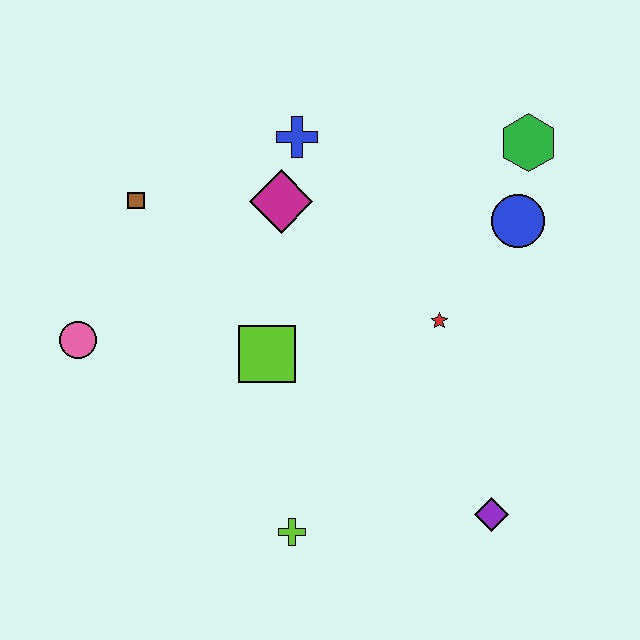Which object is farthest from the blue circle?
The pink circle is farthest from the blue circle.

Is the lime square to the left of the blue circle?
Yes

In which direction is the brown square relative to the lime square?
The brown square is above the lime square.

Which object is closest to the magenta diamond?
The blue cross is closest to the magenta diamond.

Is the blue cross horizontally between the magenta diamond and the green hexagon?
Yes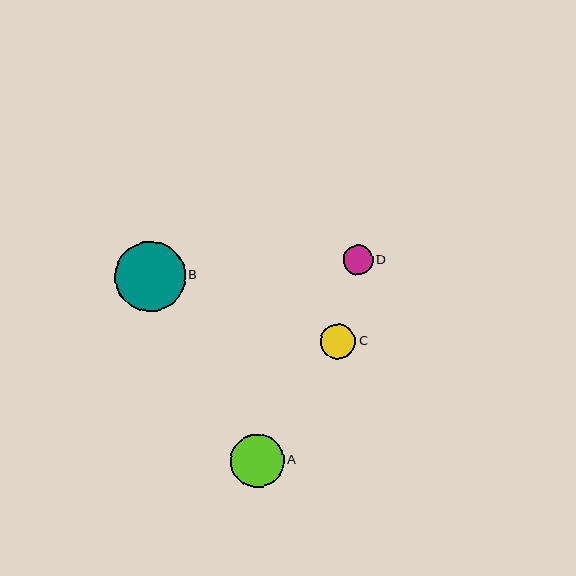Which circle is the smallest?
Circle D is the smallest with a size of approximately 30 pixels.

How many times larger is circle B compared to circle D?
Circle B is approximately 2.4 times the size of circle D.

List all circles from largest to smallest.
From largest to smallest: B, A, C, D.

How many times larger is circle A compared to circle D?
Circle A is approximately 1.8 times the size of circle D.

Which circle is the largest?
Circle B is the largest with a size of approximately 70 pixels.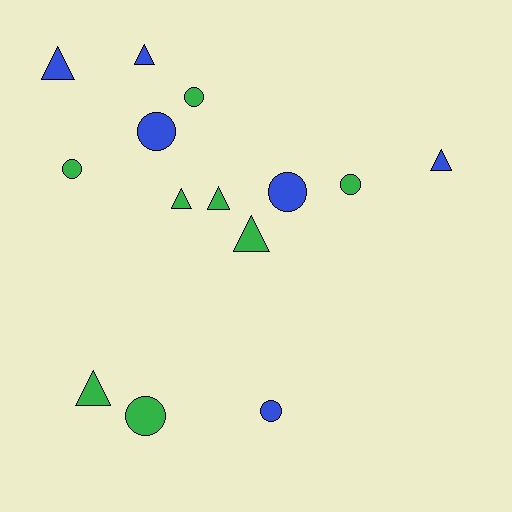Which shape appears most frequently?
Circle, with 7 objects.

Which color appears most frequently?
Green, with 8 objects.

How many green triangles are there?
There are 4 green triangles.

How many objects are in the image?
There are 14 objects.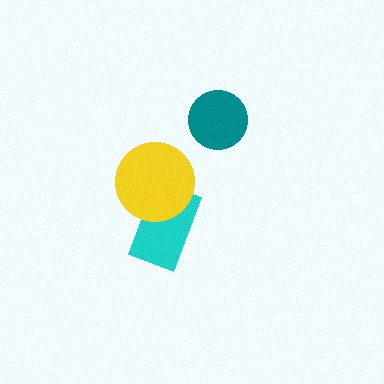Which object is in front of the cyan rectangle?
The yellow circle is in front of the cyan rectangle.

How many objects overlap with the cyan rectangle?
1 object overlaps with the cyan rectangle.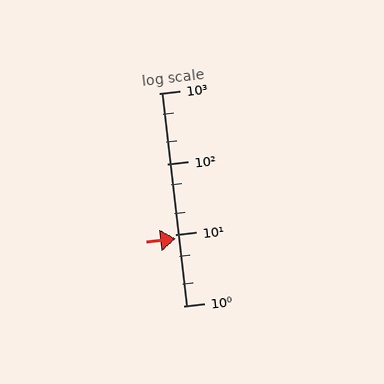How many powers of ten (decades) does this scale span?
The scale spans 3 decades, from 1 to 1000.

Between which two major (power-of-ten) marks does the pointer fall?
The pointer is between 1 and 10.